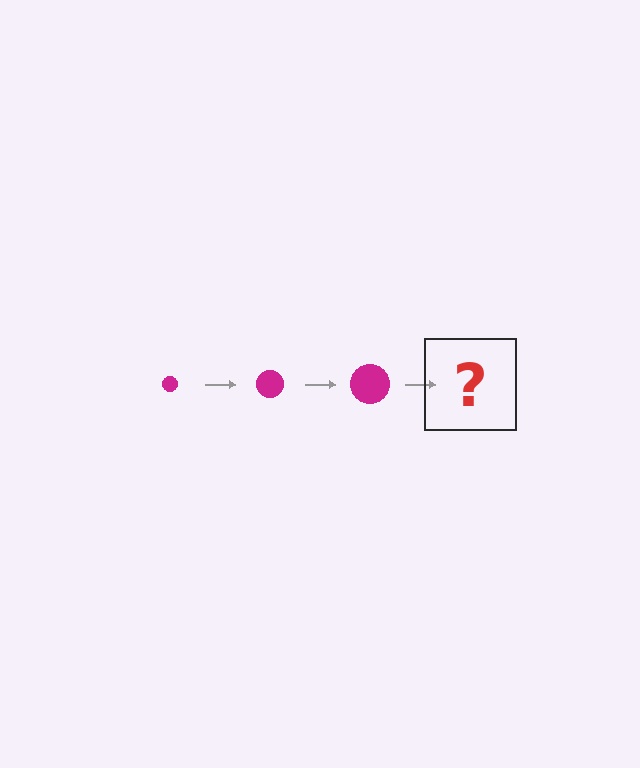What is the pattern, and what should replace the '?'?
The pattern is that the circle gets progressively larger each step. The '?' should be a magenta circle, larger than the previous one.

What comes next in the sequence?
The next element should be a magenta circle, larger than the previous one.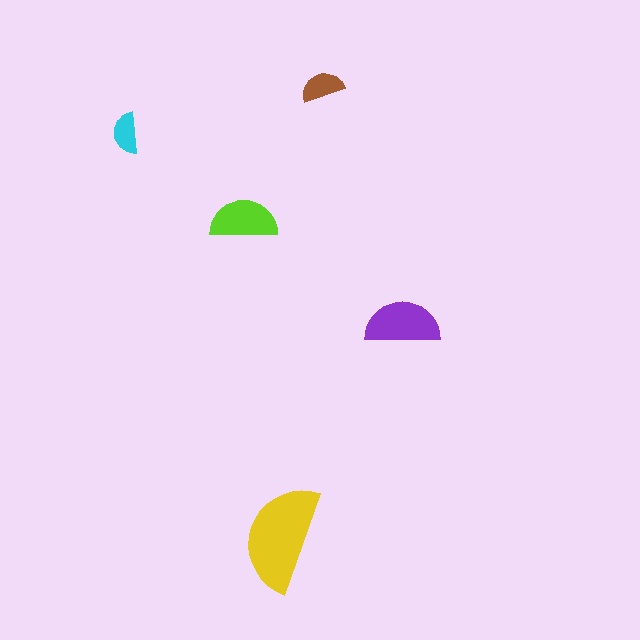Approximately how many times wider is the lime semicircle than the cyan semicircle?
About 1.5 times wider.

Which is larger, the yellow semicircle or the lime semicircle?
The yellow one.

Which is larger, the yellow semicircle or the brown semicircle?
The yellow one.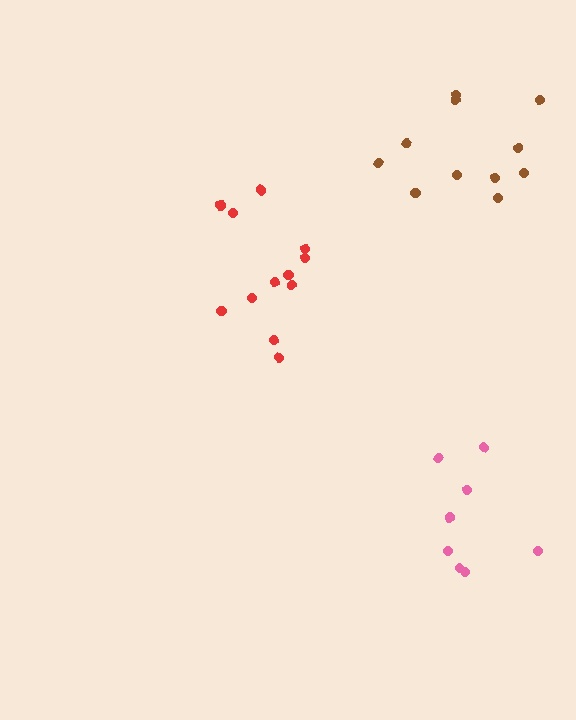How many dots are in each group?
Group 1: 11 dots, Group 2: 12 dots, Group 3: 8 dots (31 total).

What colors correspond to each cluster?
The clusters are colored: brown, red, pink.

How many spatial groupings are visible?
There are 3 spatial groupings.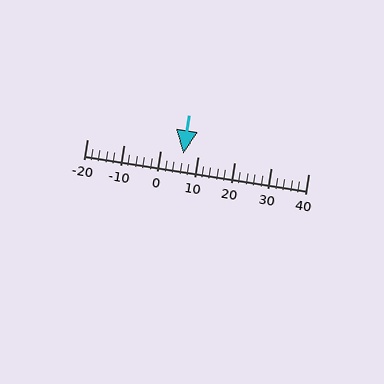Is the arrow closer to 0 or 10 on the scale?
The arrow is closer to 10.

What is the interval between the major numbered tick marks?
The major tick marks are spaced 10 units apart.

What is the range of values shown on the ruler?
The ruler shows values from -20 to 40.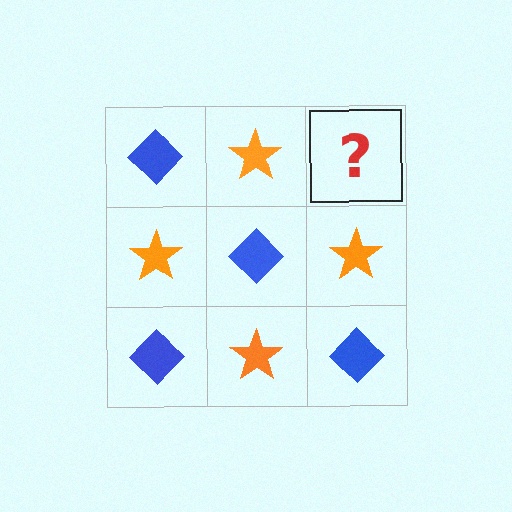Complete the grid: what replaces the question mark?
The question mark should be replaced with a blue diamond.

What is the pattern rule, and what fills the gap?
The rule is that it alternates blue diamond and orange star in a checkerboard pattern. The gap should be filled with a blue diamond.